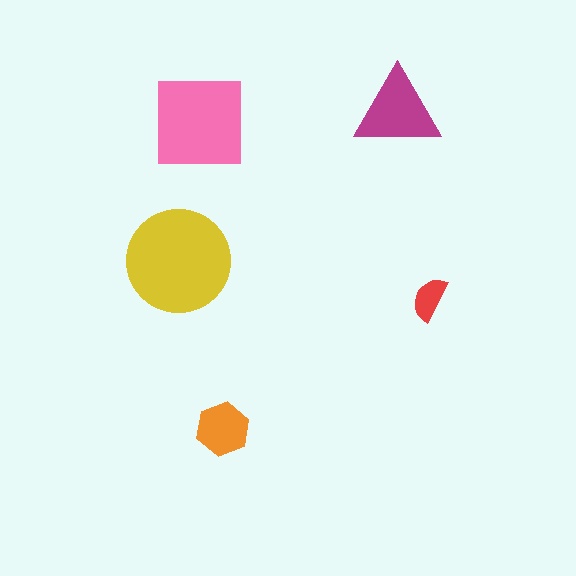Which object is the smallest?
The red semicircle.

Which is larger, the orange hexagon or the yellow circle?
The yellow circle.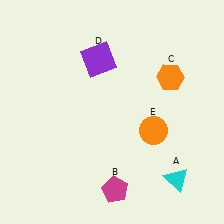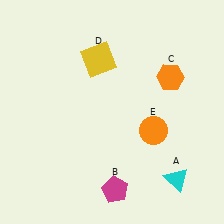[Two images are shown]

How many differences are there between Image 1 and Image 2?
There is 1 difference between the two images.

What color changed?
The square (D) changed from purple in Image 1 to yellow in Image 2.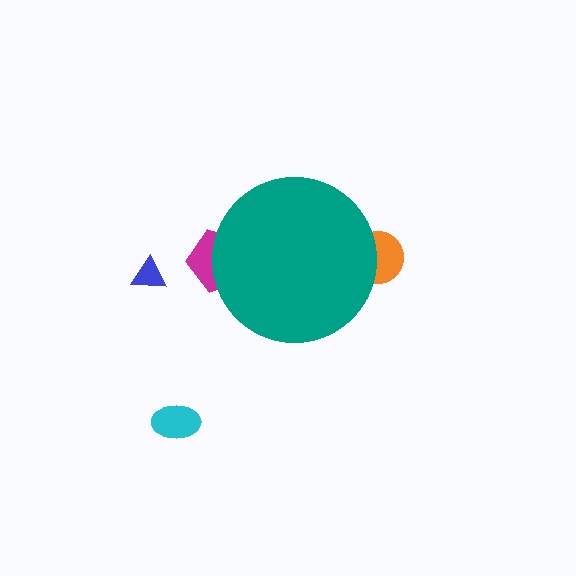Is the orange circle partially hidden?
Yes, the orange circle is partially hidden behind the teal circle.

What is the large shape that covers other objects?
A teal circle.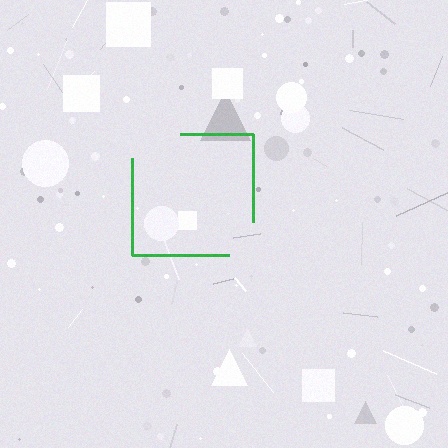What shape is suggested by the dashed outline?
The dashed outline suggests a square.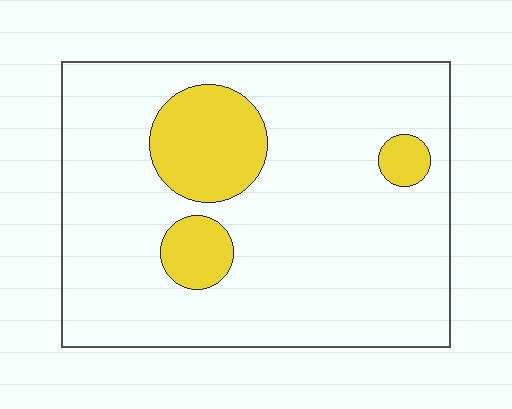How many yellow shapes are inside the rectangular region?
3.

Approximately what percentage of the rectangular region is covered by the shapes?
Approximately 15%.